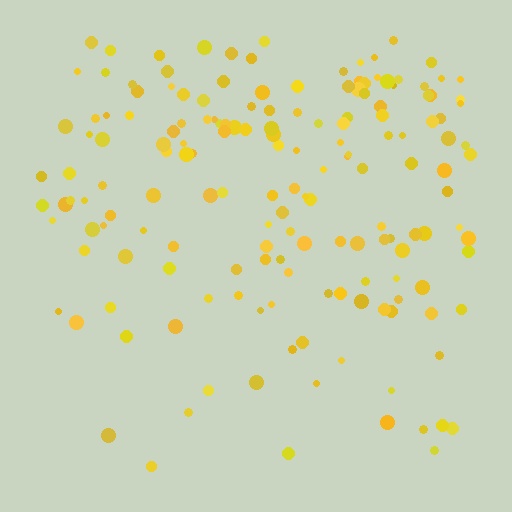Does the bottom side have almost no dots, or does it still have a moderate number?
Still a moderate number, just noticeably fewer than the top.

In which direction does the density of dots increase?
From bottom to top, with the top side densest.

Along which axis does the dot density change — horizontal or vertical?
Vertical.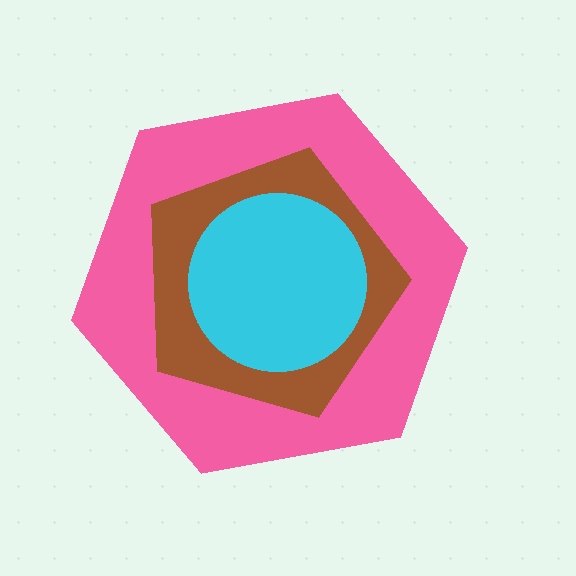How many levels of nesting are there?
3.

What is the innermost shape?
The cyan circle.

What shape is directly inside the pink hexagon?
The brown pentagon.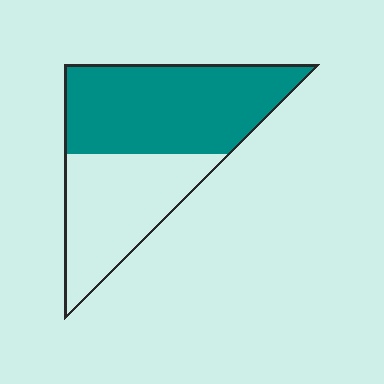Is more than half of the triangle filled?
Yes.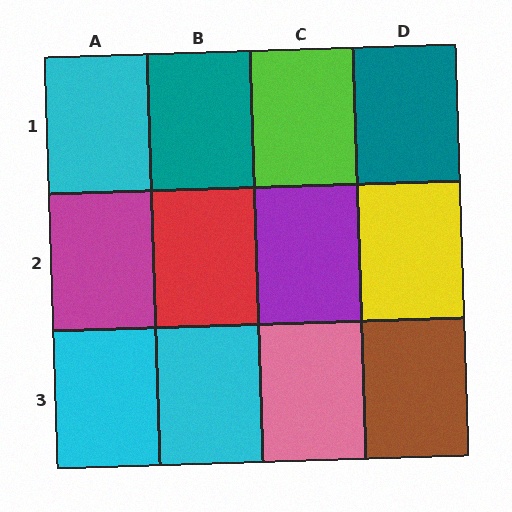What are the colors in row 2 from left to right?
Magenta, red, purple, yellow.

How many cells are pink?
1 cell is pink.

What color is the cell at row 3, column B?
Cyan.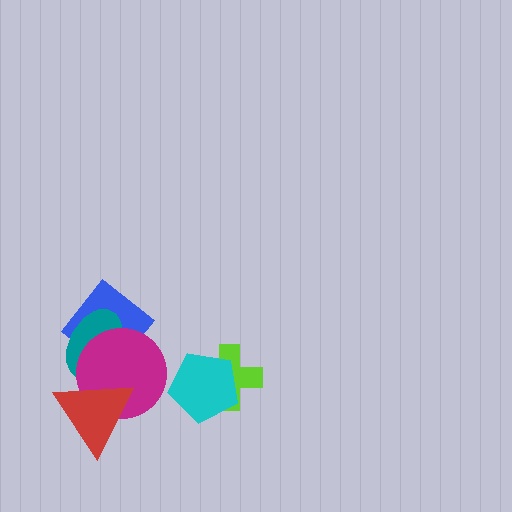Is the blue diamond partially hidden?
Yes, it is partially covered by another shape.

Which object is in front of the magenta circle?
The red triangle is in front of the magenta circle.